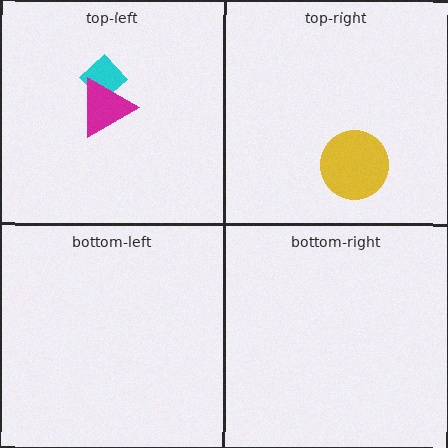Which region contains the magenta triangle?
The top-left region.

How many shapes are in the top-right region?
1.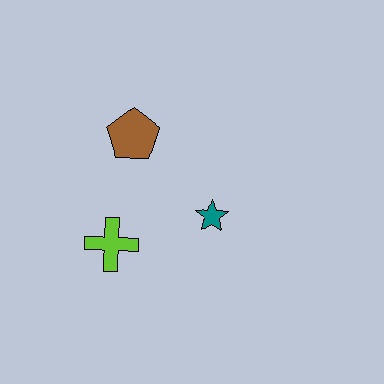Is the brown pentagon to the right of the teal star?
No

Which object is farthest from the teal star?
The brown pentagon is farthest from the teal star.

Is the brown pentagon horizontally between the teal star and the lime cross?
Yes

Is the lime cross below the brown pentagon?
Yes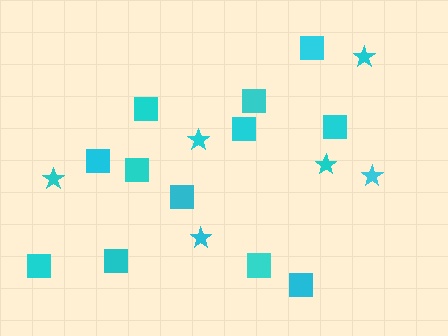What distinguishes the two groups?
There are 2 groups: one group of squares (12) and one group of stars (6).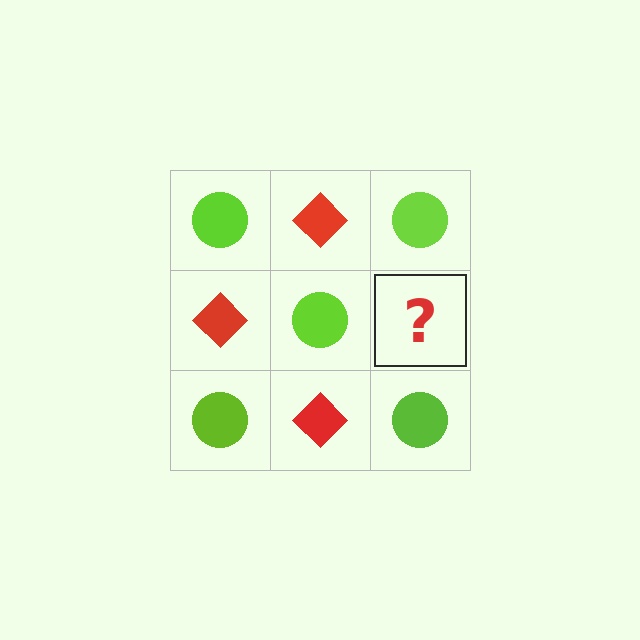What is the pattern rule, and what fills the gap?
The rule is that it alternates lime circle and red diamond in a checkerboard pattern. The gap should be filled with a red diamond.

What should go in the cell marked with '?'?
The missing cell should contain a red diamond.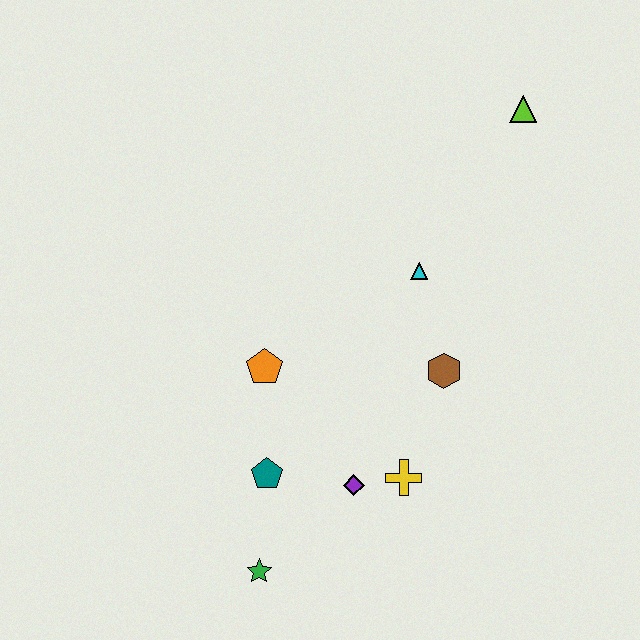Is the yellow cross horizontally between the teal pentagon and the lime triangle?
Yes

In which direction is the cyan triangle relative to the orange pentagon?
The cyan triangle is to the right of the orange pentagon.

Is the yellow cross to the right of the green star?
Yes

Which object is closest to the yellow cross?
The purple diamond is closest to the yellow cross.